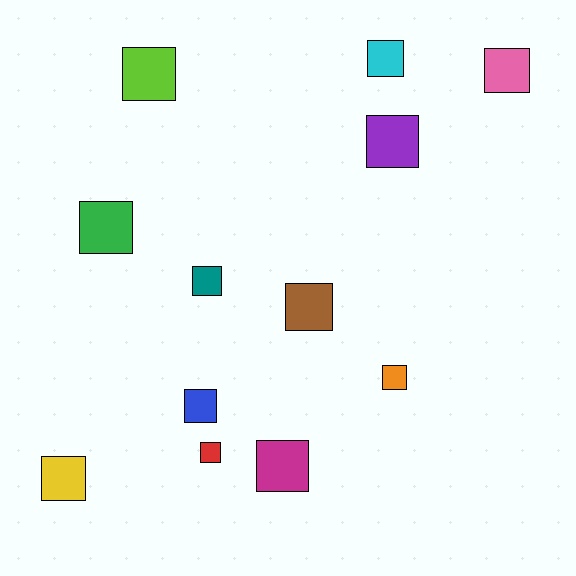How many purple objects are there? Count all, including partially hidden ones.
There is 1 purple object.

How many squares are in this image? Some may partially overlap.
There are 12 squares.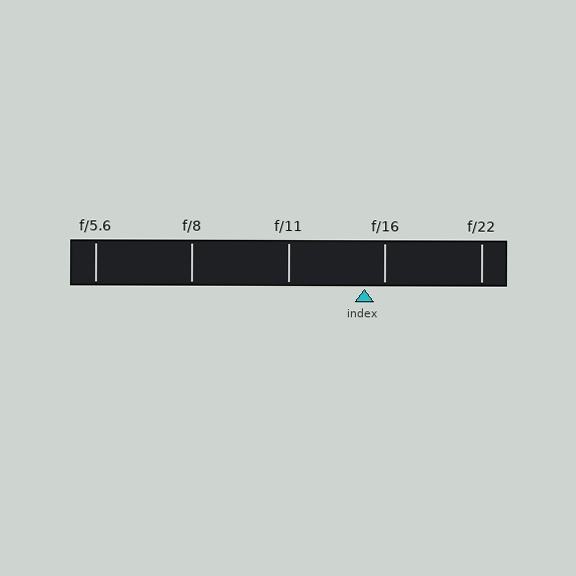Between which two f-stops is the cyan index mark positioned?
The index mark is between f/11 and f/16.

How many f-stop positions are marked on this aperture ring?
There are 5 f-stop positions marked.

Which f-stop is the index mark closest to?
The index mark is closest to f/16.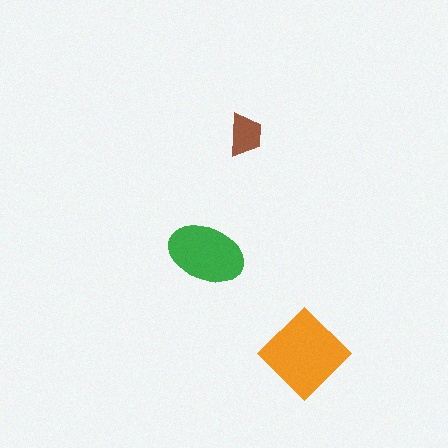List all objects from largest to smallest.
The orange diamond, the green ellipse, the brown trapezoid.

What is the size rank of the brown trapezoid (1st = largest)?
3rd.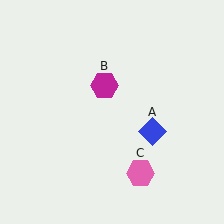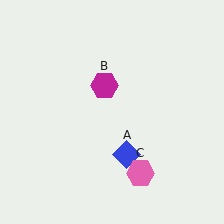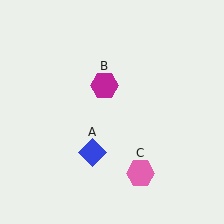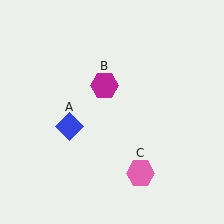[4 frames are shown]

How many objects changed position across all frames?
1 object changed position: blue diamond (object A).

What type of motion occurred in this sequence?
The blue diamond (object A) rotated clockwise around the center of the scene.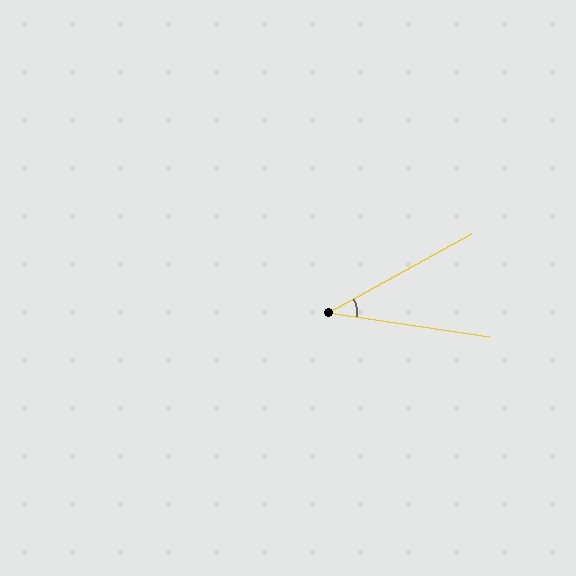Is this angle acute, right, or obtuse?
It is acute.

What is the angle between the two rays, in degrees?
Approximately 37 degrees.